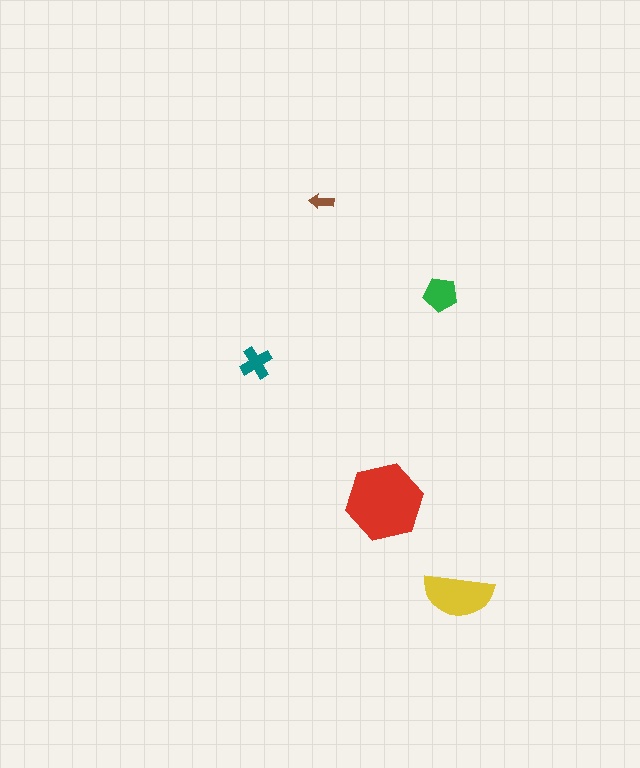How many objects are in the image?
There are 5 objects in the image.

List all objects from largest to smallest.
The red hexagon, the yellow semicircle, the green pentagon, the teal cross, the brown arrow.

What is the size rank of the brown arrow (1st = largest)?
5th.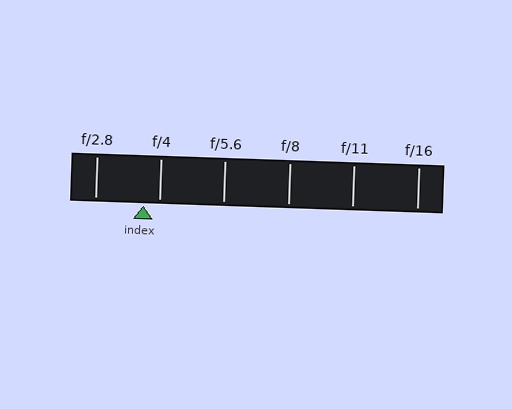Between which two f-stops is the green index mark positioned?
The index mark is between f/2.8 and f/4.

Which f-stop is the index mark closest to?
The index mark is closest to f/4.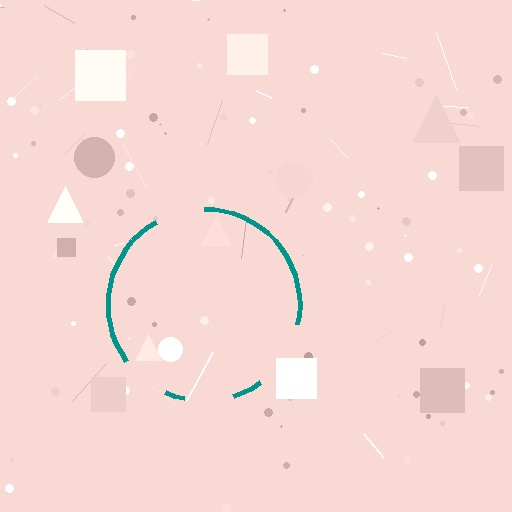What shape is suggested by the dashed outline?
The dashed outline suggests a circle.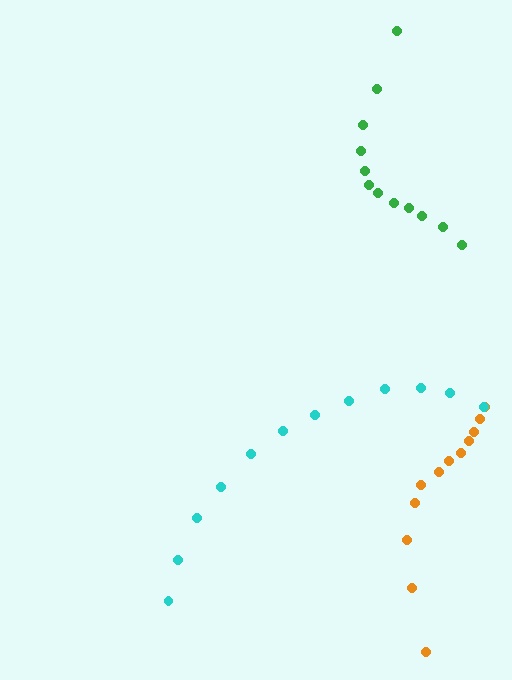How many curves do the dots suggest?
There are 3 distinct paths.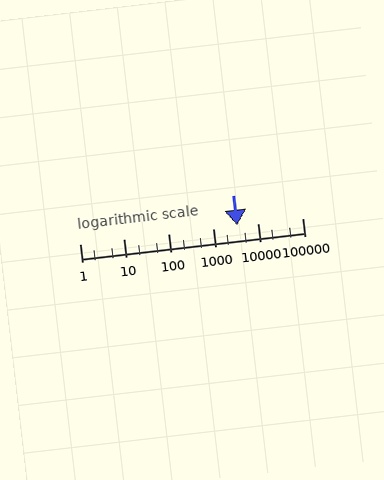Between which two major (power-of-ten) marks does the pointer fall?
The pointer is between 1000 and 10000.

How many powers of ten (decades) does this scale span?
The scale spans 5 decades, from 1 to 100000.